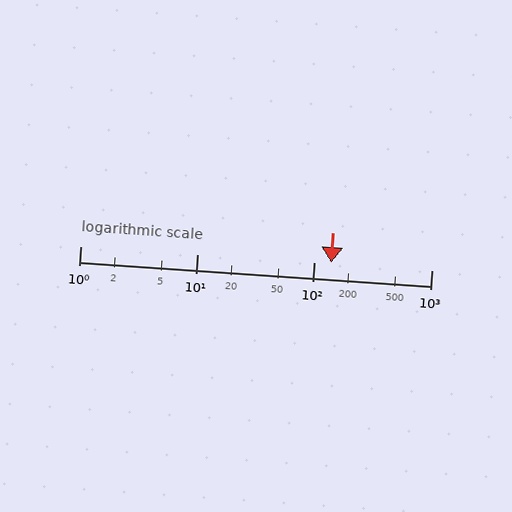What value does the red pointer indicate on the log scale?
The pointer indicates approximately 140.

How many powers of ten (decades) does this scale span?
The scale spans 3 decades, from 1 to 1000.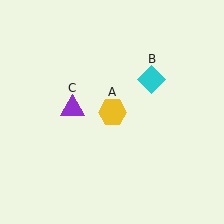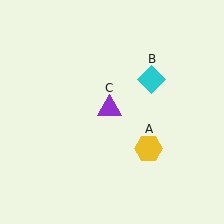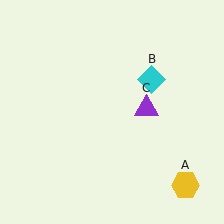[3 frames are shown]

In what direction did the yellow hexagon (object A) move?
The yellow hexagon (object A) moved down and to the right.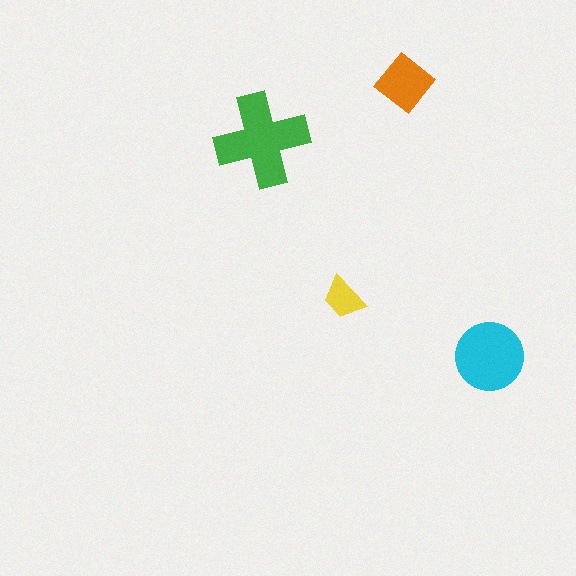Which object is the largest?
The green cross.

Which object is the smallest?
The yellow trapezoid.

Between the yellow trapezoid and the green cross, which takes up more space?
The green cross.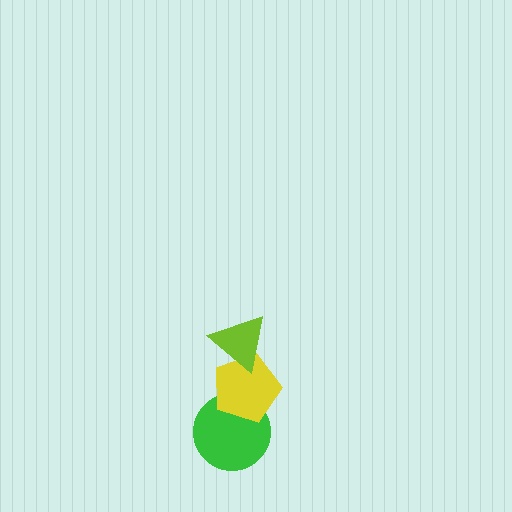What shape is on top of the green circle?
The yellow pentagon is on top of the green circle.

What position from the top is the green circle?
The green circle is 3rd from the top.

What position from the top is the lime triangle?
The lime triangle is 1st from the top.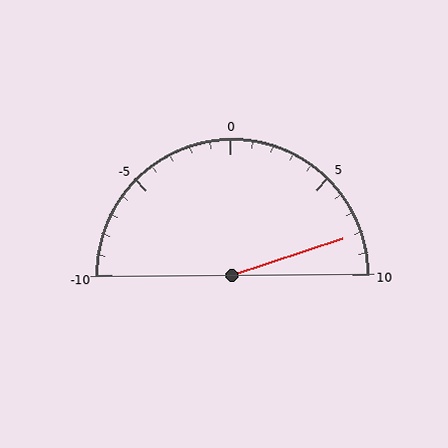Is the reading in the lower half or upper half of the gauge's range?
The reading is in the upper half of the range (-10 to 10).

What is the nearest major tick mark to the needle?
The nearest major tick mark is 10.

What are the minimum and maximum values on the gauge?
The gauge ranges from -10 to 10.